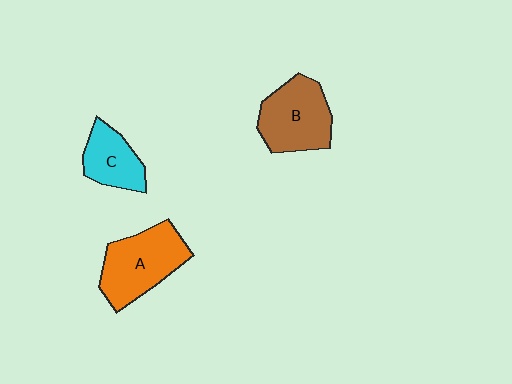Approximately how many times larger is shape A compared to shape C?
Approximately 1.6 times.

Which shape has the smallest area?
Shape C (cyan).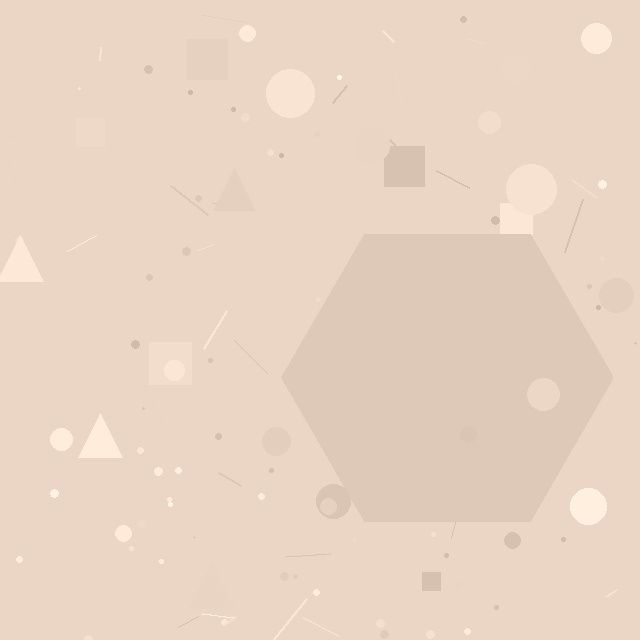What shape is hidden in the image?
A hexagon is hidden in the image.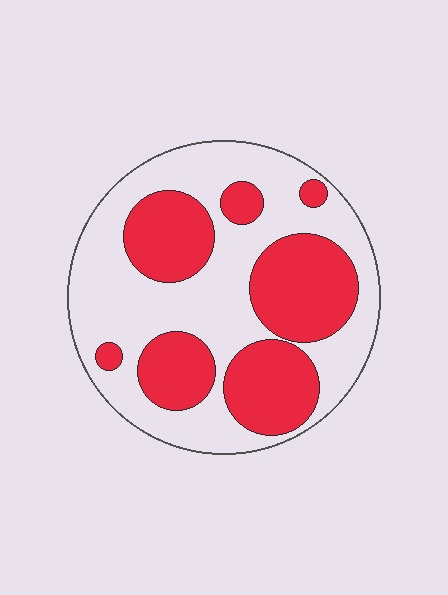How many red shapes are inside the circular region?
7.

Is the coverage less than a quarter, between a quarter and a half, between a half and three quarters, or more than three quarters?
Between a quarter and a half.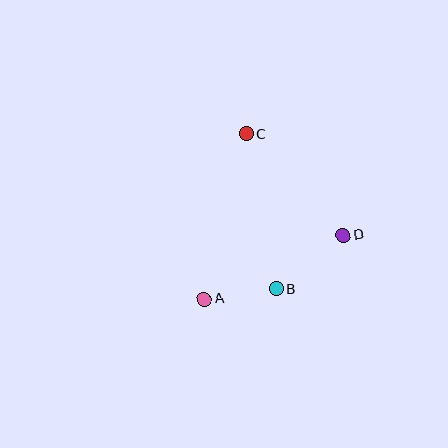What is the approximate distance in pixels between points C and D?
The distance between C and D is approximately 140 pixels.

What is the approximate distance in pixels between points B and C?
The distance between B and C is approximately 158 pixels.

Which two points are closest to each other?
Points A and B are closest to each other.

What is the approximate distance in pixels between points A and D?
The distance between A and D is approximately 153 pixels.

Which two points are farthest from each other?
Points A and C are farthest from each other.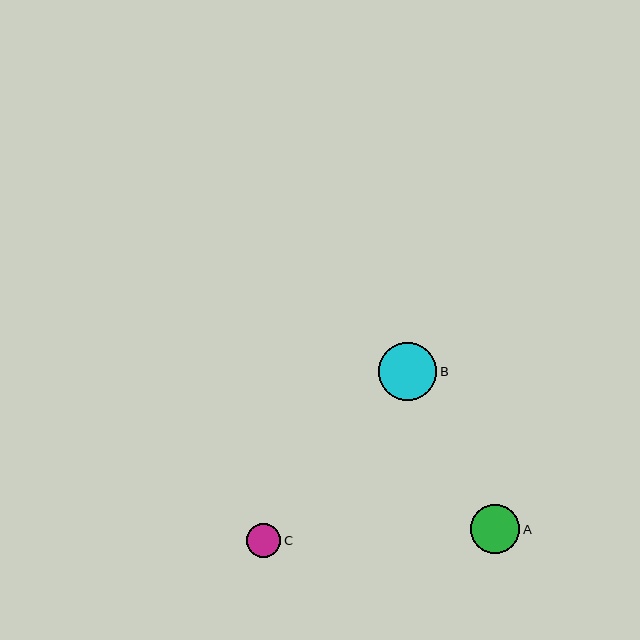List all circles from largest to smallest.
From largest to smallest: B, A, C.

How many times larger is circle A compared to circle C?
Circle A is approximately 1.4 times the size of circle C.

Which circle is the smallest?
Circle C is the smallest with a size of approximately 34 pixels.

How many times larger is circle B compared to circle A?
Circle B is approximately 1.2 times the size of circle A.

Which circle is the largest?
Circle B is the largest with a size of approximately 58 pixels.